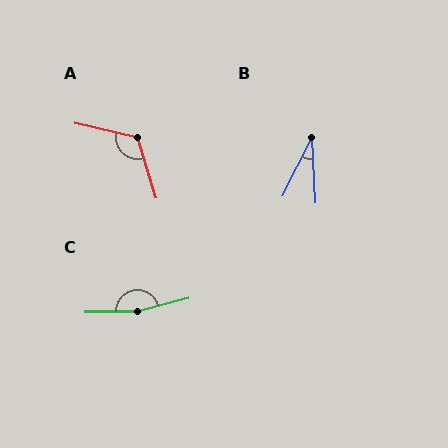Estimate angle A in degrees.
Approximately 120 degrees.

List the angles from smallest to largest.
B (30°), A (120°), C (166°).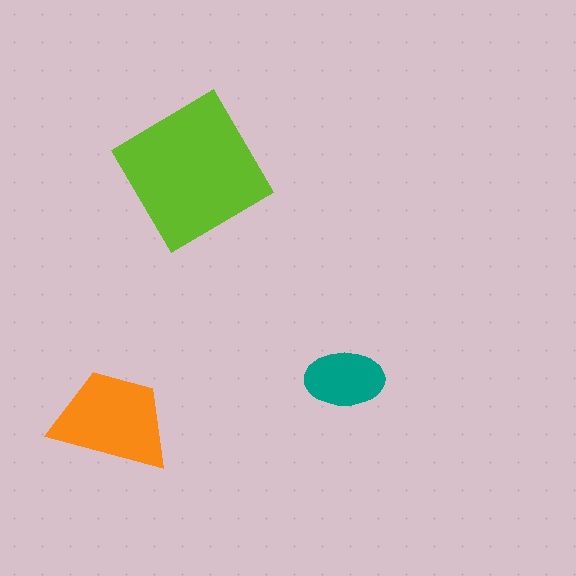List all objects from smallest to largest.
The teal ellipse, the orange trapezoid, the lime diamond.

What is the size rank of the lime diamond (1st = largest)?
1st.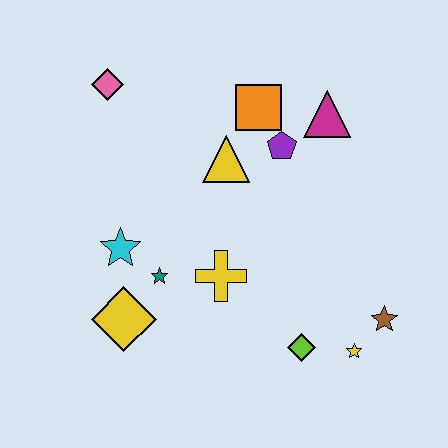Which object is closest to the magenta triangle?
The purple pentagon is closest to the magenta triangle.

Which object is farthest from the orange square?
The yellow star is farthest from the orange square.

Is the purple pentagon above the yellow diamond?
Yes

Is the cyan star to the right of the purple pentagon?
No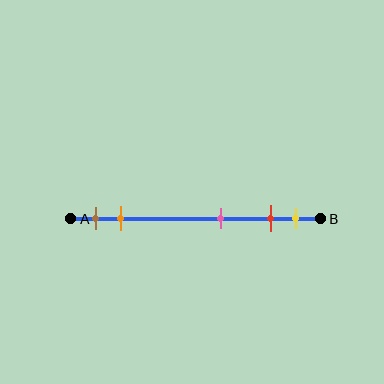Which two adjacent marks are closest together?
The red and yellow marks are the closest adjacent pair.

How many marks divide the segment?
There are 5 marks dividing the segment.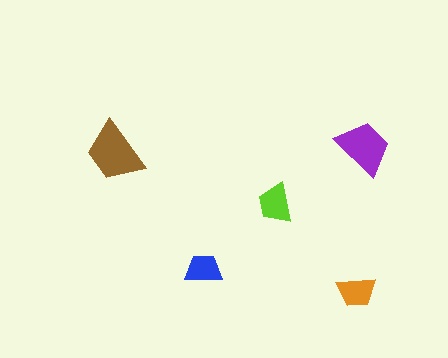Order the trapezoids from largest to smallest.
the brown one, the purple one, the lime one, the orange one, the blue one.